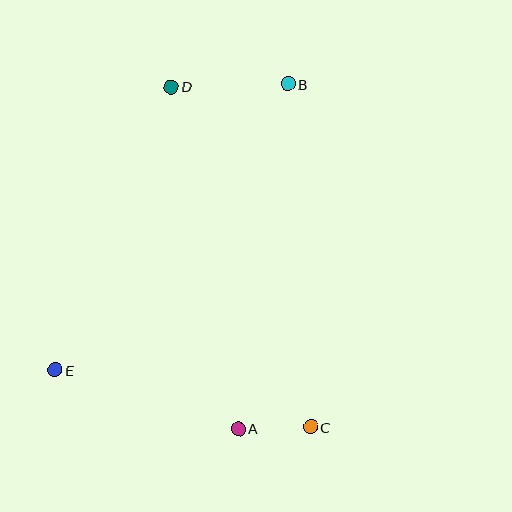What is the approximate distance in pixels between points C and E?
The distance between C and E is approximately 262 pixels.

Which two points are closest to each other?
Points A and C are closest to each other.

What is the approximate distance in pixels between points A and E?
The distance between A and E is approximately 193 pixels.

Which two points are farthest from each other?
Points B and E are farthest from each other.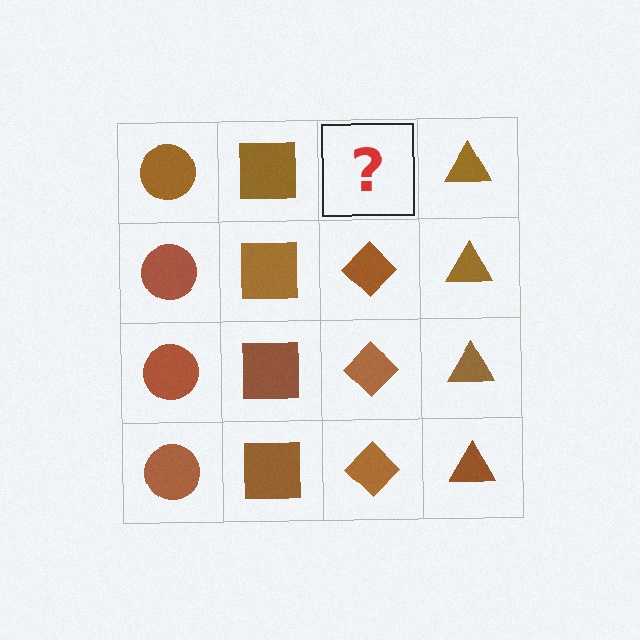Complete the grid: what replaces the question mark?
The question mark should be replaced with a brown diamond.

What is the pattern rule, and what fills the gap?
The rule is that each column has a consistent shape. The gap should be filled with a brown diamond.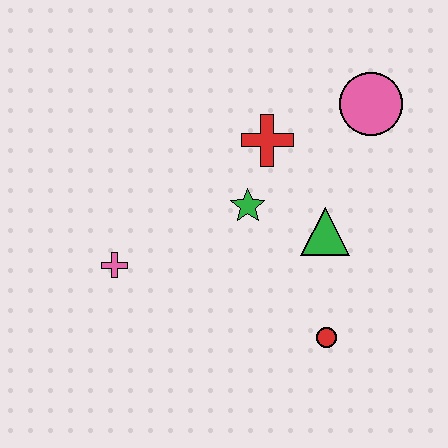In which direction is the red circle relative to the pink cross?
The red circle is to the right of the pink cross.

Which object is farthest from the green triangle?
The pink cross is farthest from the green triangle.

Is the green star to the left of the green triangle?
Yes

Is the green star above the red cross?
No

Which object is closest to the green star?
The red cross is closest to the green star.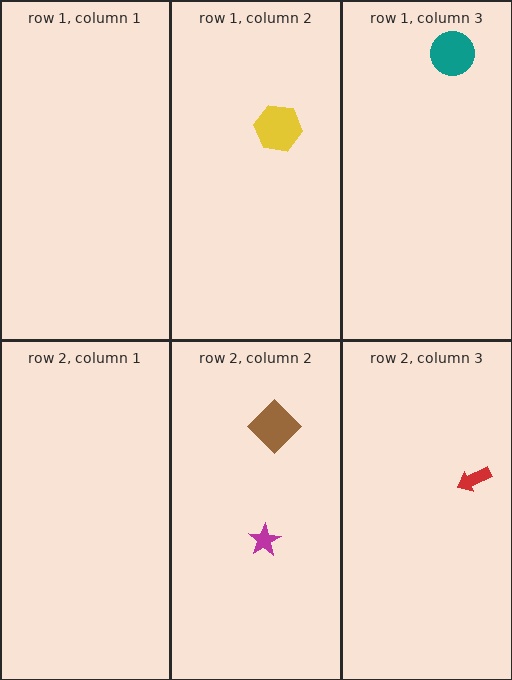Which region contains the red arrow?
The row 2, column 3 region.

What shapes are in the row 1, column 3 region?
The teal circle.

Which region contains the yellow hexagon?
The row 1, column 2 region.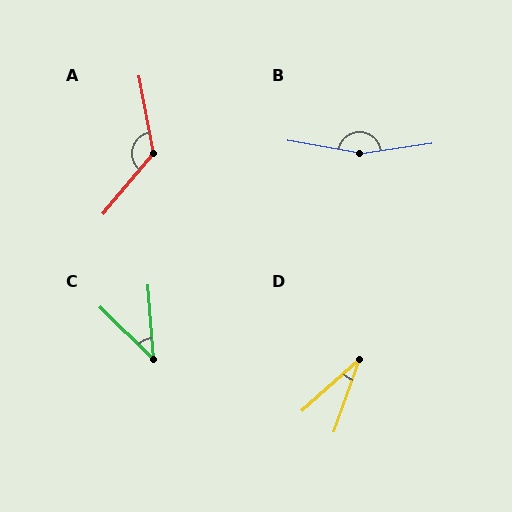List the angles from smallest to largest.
D (29°), C (41°), A (130°), B (162°).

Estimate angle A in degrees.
Approximately 130 degrees.